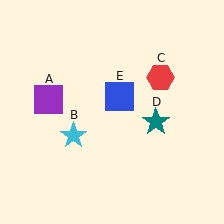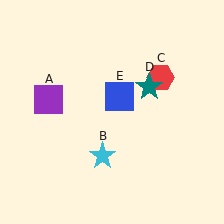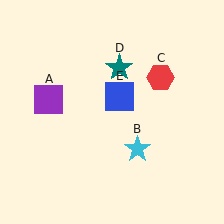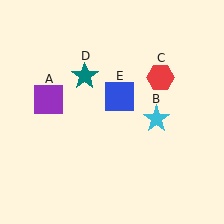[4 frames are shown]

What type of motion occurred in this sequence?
The cyan star (object B), teal star (object D) rotated counterclockwise around the center of the scene.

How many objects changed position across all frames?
2 objects changed position: cyan star (object B), teal star (object D).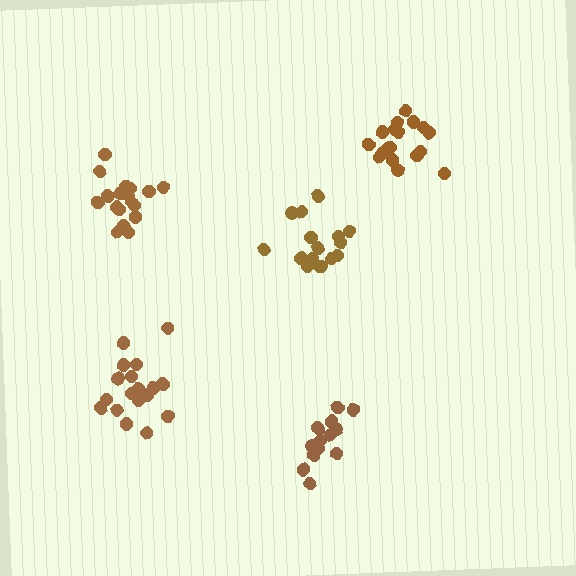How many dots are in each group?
Group 1: 18 dots, Group 2: 18 dots, Group 3: 18 dots, Group 4: 17 dots, Group 5: 14 dots (85 total).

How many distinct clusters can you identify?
There are 5 distinct clusters.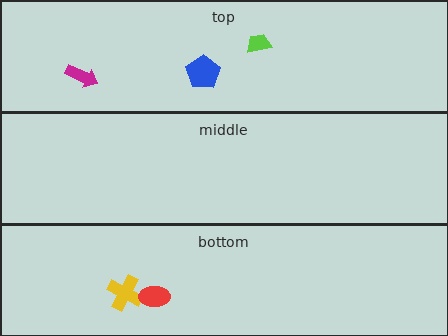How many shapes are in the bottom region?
2.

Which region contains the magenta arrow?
The top region.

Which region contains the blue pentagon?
The top region.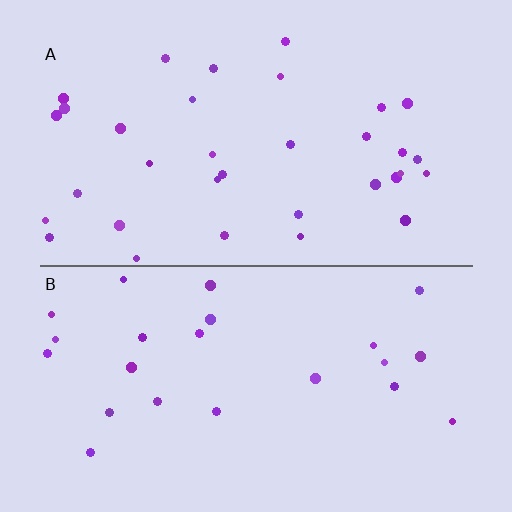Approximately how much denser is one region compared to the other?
Approximately 1.5× — region A over region B.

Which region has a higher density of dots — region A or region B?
A (the top).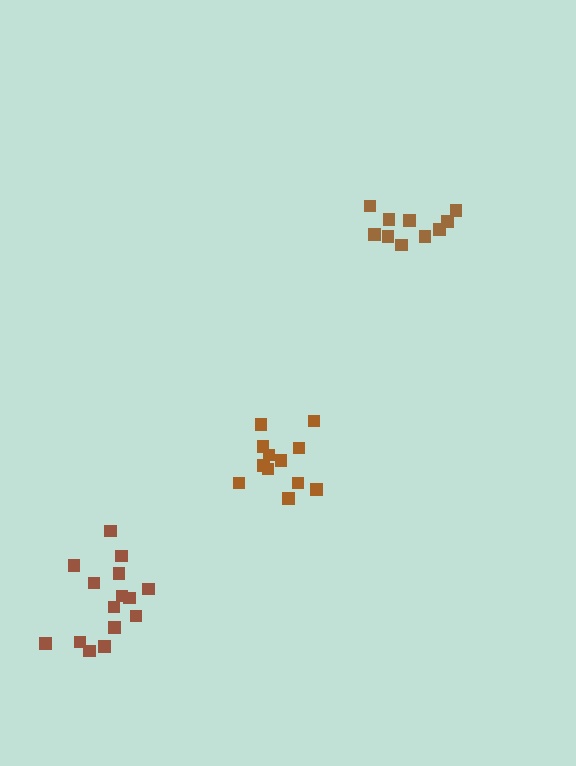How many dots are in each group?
Group 1: 15 dots, Group 2: 12 dots, Group 3: 10 dots (37 total).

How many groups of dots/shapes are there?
There are 3 groups.